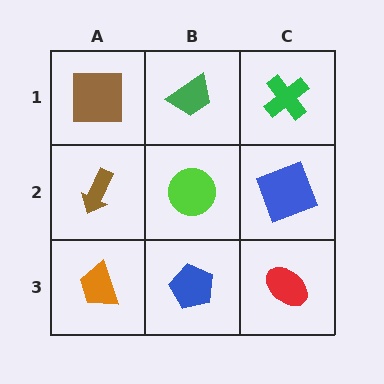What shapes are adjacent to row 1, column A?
A brown arrow (row 2, column A), a green trapezoid (row 1, column B).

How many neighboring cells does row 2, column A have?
3.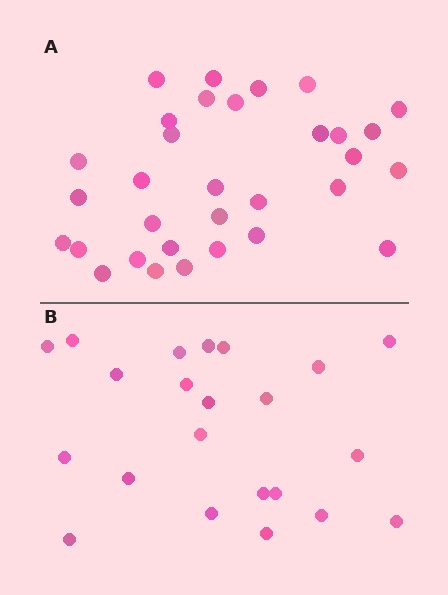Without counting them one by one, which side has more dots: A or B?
Region A (the top region) has more dots.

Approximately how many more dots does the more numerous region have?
Region A has roughly 10 or so more dots than region B.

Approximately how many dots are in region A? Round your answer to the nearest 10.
About 30 dots. (The exact count is 32, which rounds to 30.)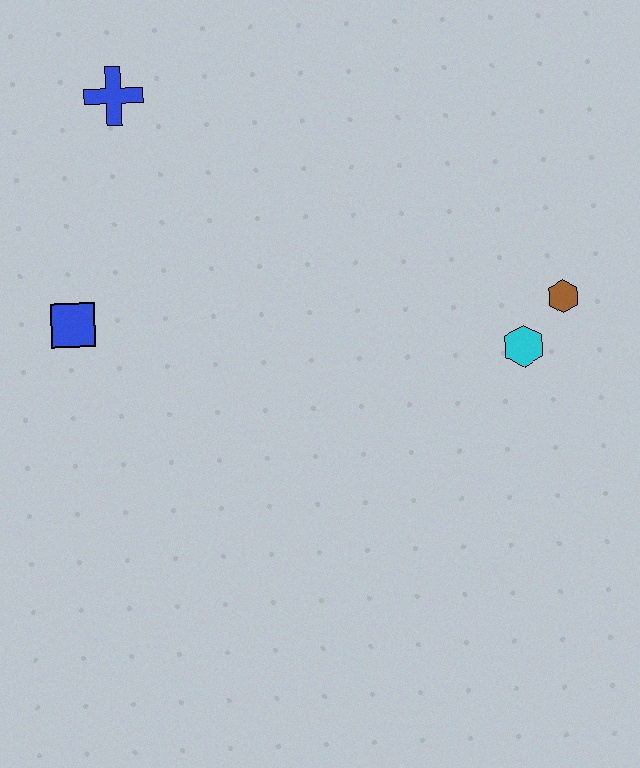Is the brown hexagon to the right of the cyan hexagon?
Yes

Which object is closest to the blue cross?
The blue square is closest to the blue cross.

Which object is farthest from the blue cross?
The brown hexagon is farthest from the blue cross.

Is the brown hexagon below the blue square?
No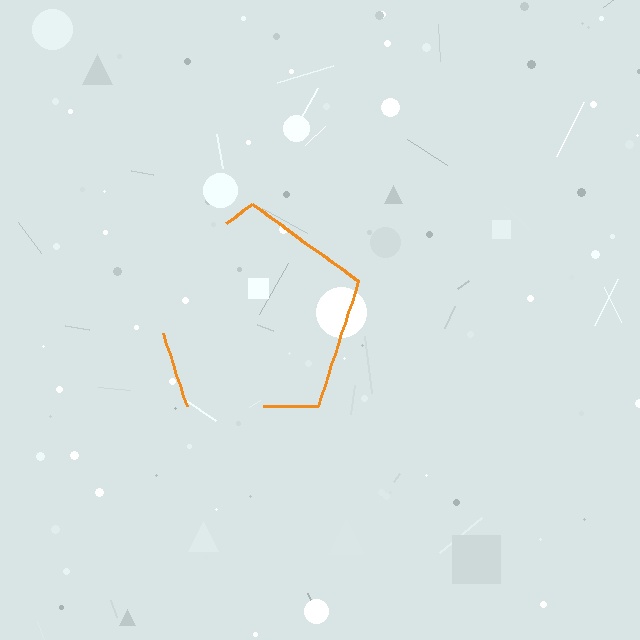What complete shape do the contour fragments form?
The contour fragments form a pentagon.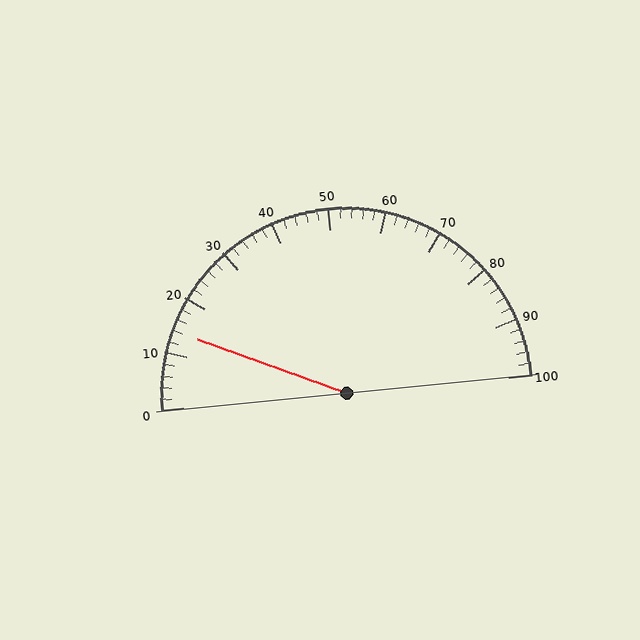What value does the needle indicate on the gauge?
The needle indicates approximately 14.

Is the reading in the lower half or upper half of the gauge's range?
The reading is in the lower half of the range (0 to 100).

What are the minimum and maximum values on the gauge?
The gauge ranges from 0 to 100.